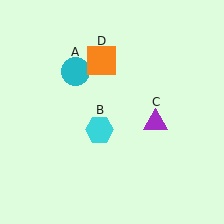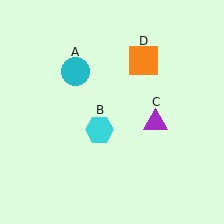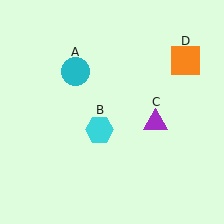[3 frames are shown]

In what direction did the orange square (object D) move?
The orange square (object D) moved right.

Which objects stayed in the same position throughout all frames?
Cyan circle (object A) and cyan hexagon (object B) and purple triangle (object C) remained stationary.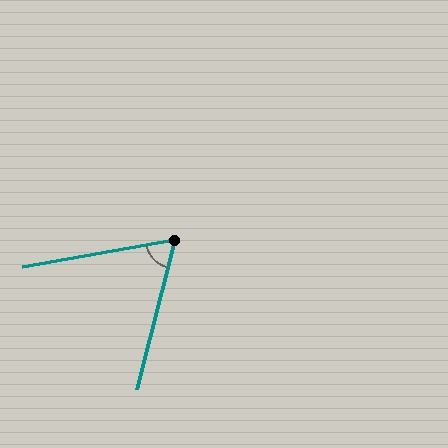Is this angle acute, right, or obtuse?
It is acute.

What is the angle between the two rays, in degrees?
Approximately 65 degrees.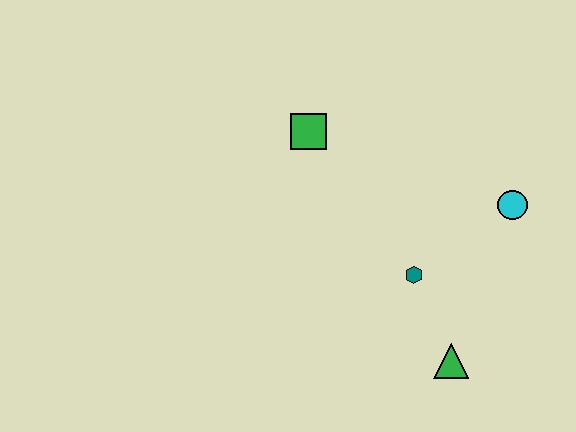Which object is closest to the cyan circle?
The teal hexagon is closest to the cyan circle.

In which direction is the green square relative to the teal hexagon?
The green square is above the teal hexagon.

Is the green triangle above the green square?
No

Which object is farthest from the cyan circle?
The green square is farthest from the cyan circle.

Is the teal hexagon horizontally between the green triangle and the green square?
Yes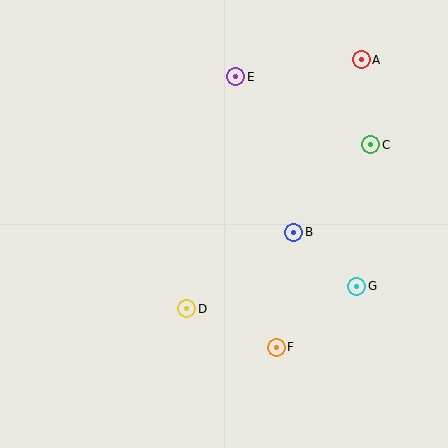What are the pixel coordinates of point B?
Point B is at (294, 232).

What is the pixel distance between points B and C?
The distance between B and C is 117 pixels.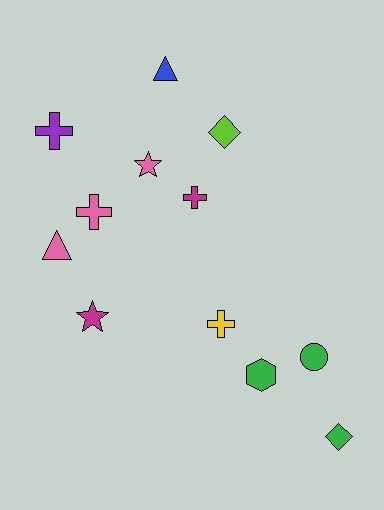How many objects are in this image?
There are 12 objects.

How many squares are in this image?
There are no squares.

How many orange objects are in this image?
There are no orange objects.